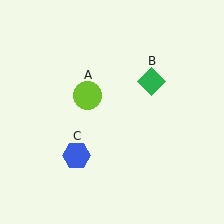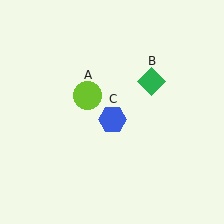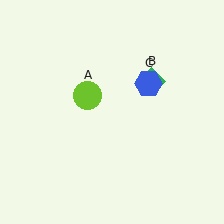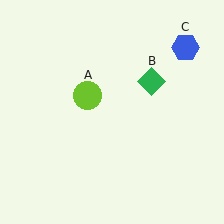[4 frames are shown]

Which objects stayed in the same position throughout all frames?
Lime circle (object A) and green diamond (object B) remained stationary.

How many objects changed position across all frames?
1 object changed position: blue hexagon (object C).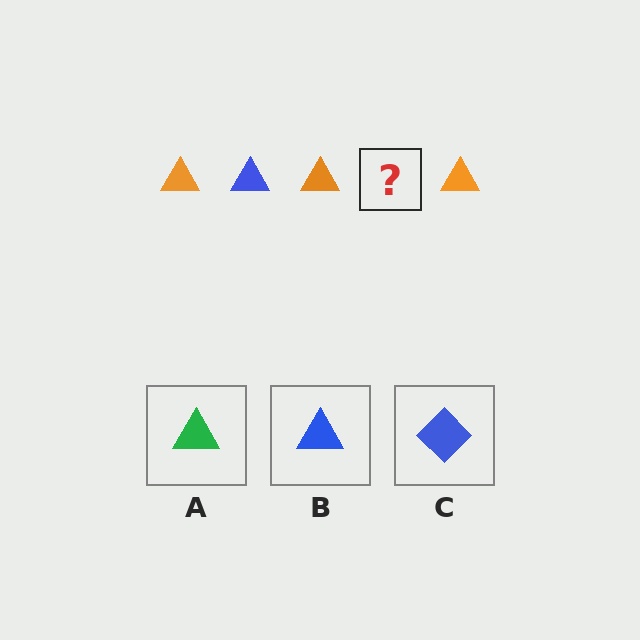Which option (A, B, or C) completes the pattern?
B.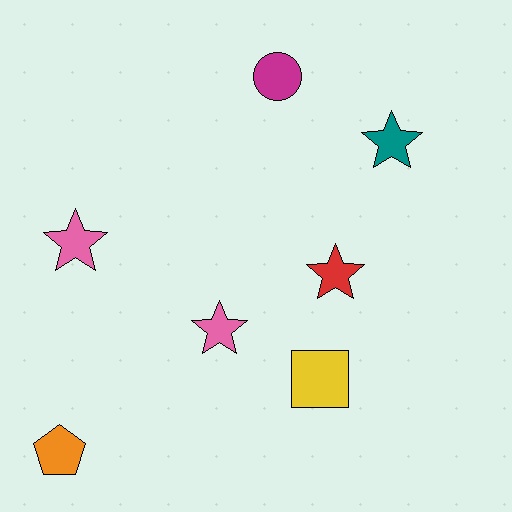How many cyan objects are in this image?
There are no cyan objects.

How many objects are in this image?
There are 7 objects.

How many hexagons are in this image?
There are no hexagons.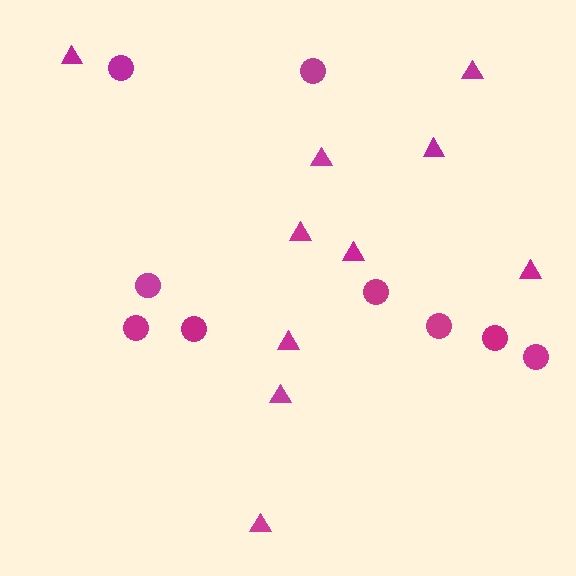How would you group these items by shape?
There are 2 groups: one group of circles (9) and one group of triangles (10).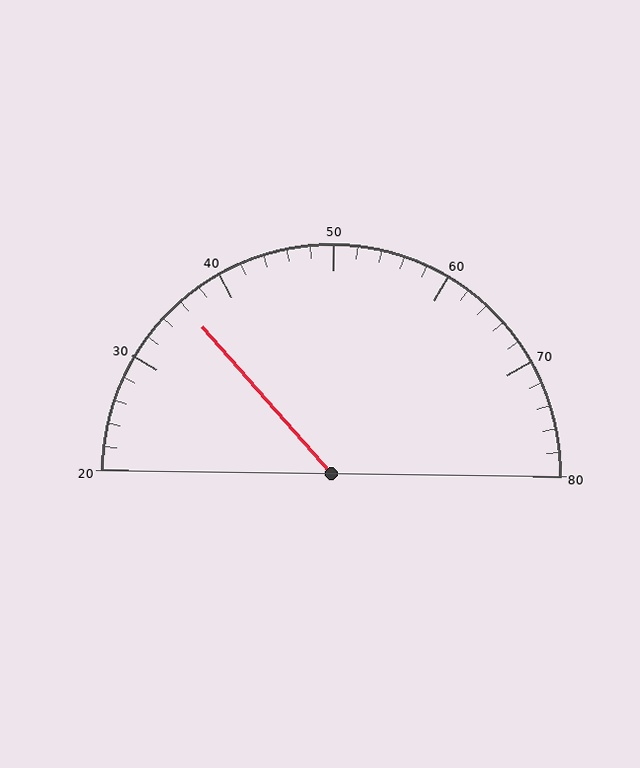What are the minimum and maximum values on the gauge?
The gauge ranges from 20 to 80.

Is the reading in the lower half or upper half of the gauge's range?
The reading is in the lower half of the range (20 to 80).